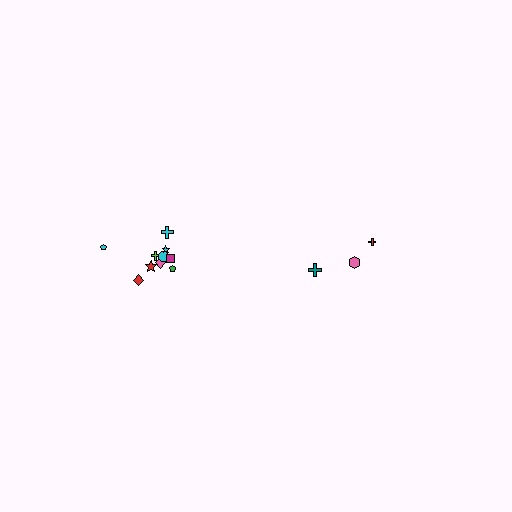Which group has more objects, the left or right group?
The left group.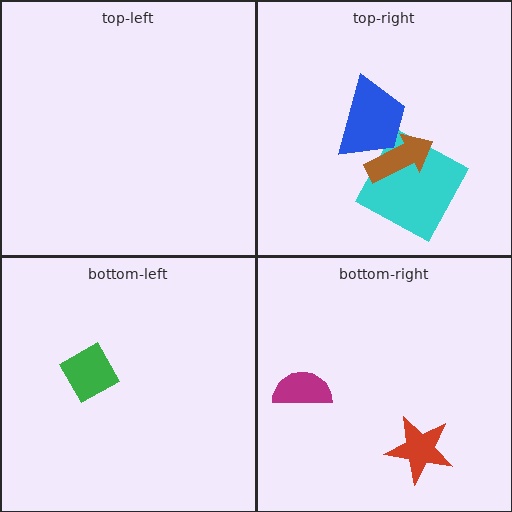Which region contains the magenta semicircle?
The bottom-right region.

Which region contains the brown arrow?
The top-right region.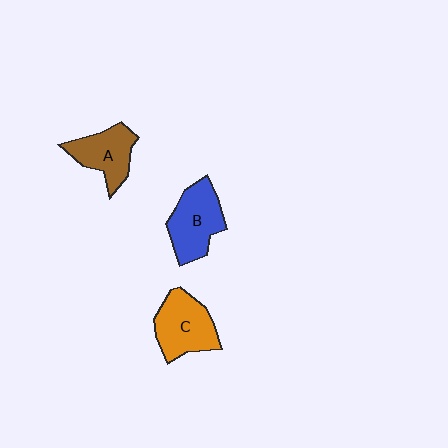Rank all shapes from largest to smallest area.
From largest to smallest: C (orange), B (blue), A (brown).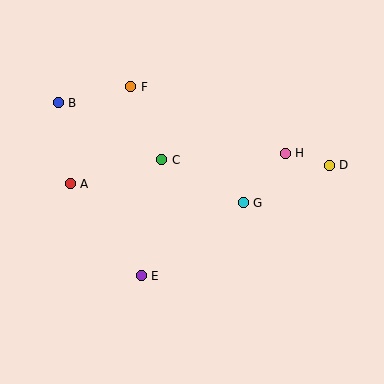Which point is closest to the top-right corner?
Point D is closest to the top-right corner.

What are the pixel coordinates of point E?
Point E is at (141, 276).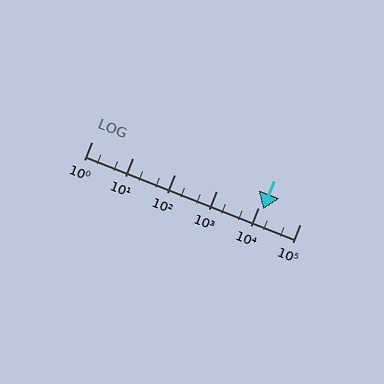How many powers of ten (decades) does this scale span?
The scale spans 5 decades, from 1 to 100000.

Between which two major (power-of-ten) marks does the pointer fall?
The pointer is between 10000 and 100000.